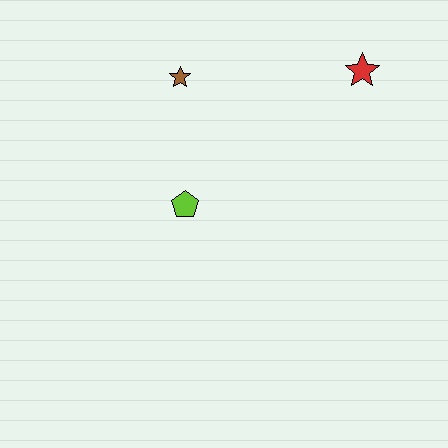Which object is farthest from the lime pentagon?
The red star is farthest from the lime pentagon.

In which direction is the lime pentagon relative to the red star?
The lime pentagon is to the left of the red star.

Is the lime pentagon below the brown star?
Yes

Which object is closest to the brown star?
The lime pentagon is closest to the brown star.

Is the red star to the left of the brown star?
No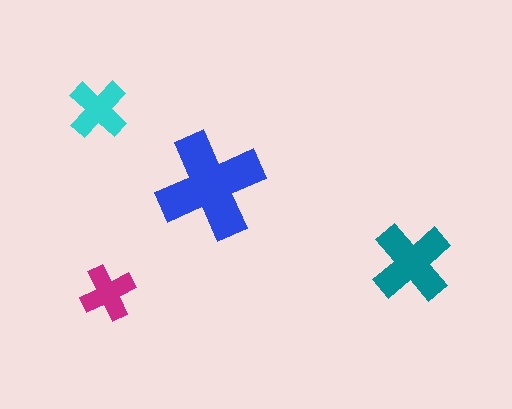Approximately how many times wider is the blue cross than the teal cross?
About 1.5 times wider.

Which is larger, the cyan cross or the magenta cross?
The cyan one.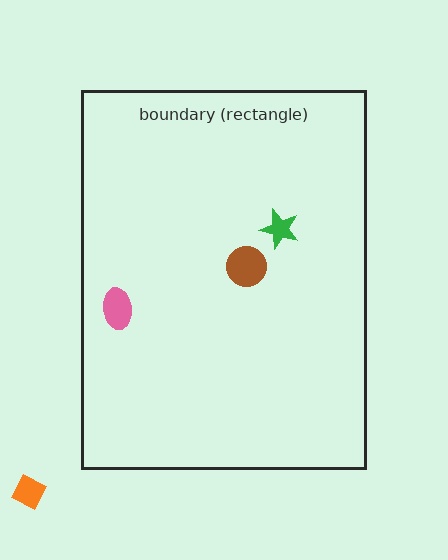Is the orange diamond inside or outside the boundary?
Outside.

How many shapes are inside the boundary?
3 inside, 1 outside.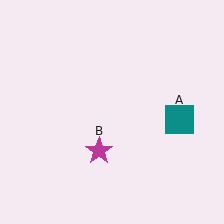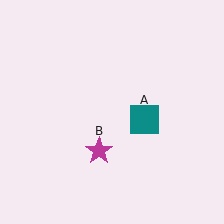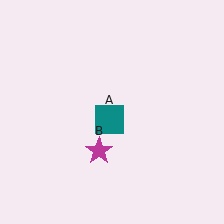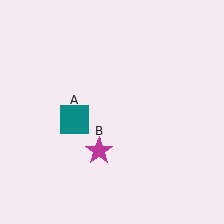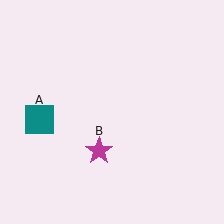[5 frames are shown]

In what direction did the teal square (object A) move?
The teal square (object A) moved left.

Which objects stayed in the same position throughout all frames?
Magenta star (object B) remained stationary.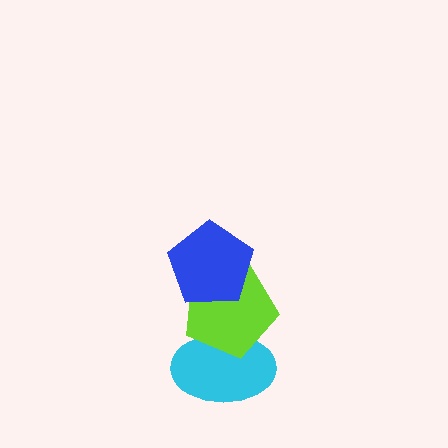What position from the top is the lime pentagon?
The lime pentagon is 2nd from the top.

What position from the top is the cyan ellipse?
The cyan ellipse is 3rd from the top.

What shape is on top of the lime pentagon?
The blue pentagon is on top of the lime pentagon.